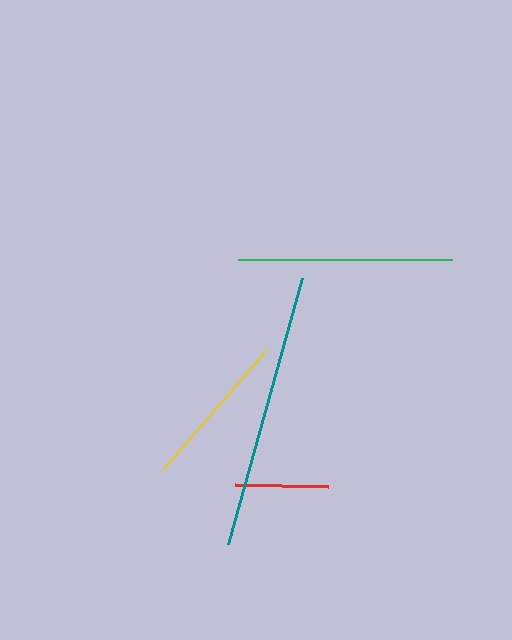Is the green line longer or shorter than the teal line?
The teal line is longer than the green line.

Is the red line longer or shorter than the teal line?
The teal line is longer than the red line.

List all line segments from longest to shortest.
From longest to shortest: teal, green, yellow, red.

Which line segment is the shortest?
The red line is the shortest at approximately 93 pixels.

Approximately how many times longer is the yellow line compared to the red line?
The yellow line is approximately 1.7 times the length of the red line.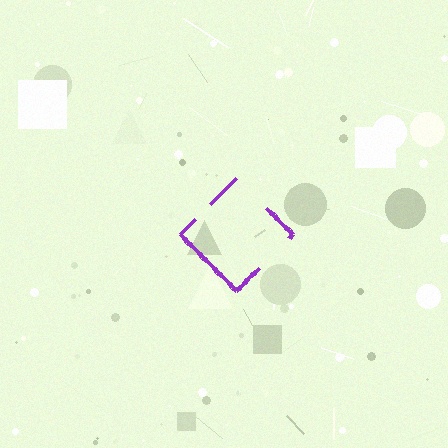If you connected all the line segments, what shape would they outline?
They would outline a diamond.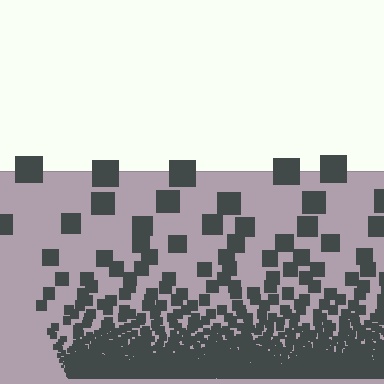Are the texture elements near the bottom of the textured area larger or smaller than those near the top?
Smaller. The gradient is inverted — elements near the bottom are smaller and denser.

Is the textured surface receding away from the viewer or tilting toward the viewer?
The surface appears to tilt toward the viewer. Texture elements get larger and sparser toward the top.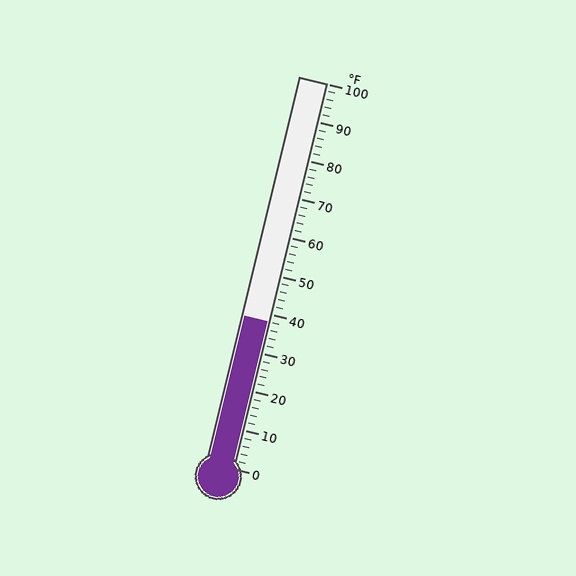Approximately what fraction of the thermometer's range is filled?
The thermometer is filled to approximately 40% of its range.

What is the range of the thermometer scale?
The thermometer scale ranges from 0°F to 100°F.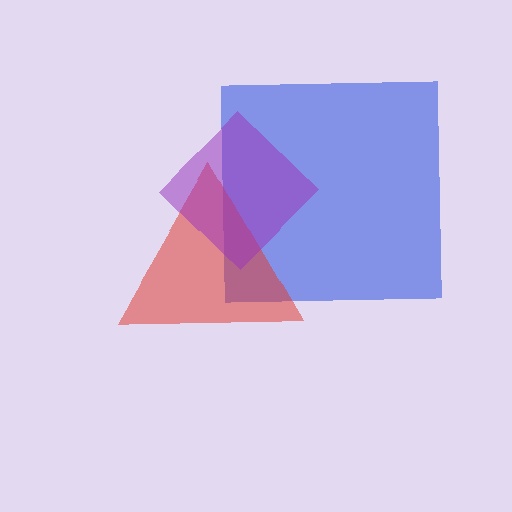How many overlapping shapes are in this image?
There are 3 overlapping shapes in the image.